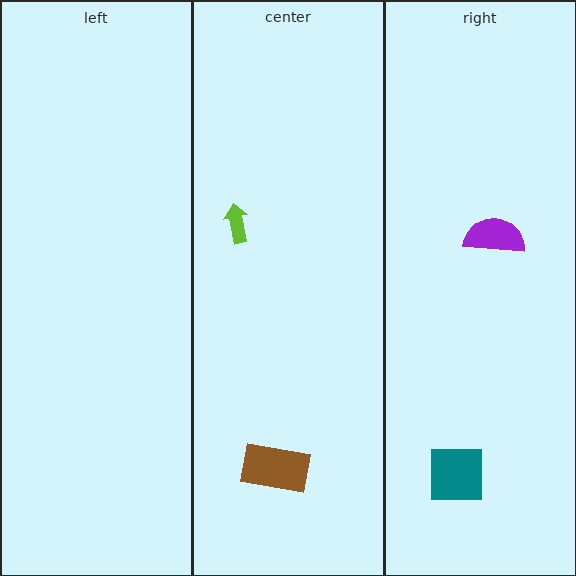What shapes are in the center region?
The lime arrow, the brown rectangle.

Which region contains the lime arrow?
The center region.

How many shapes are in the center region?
2.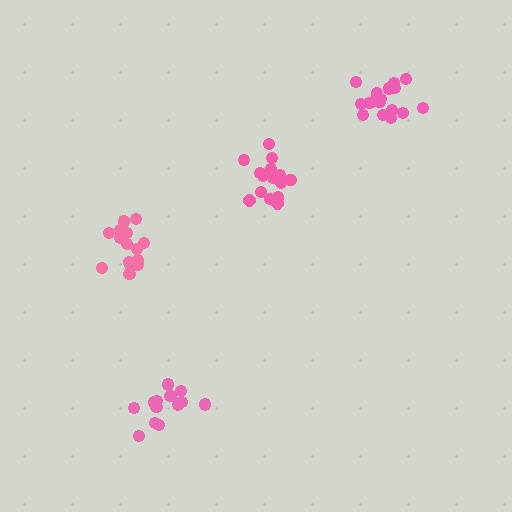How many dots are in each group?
Group 1: 17 dots, Group 2: 16 dots, Group 3: 16 dots, Group 4: 13 dots (62 total).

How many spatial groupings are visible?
There are 4 spatial groupings.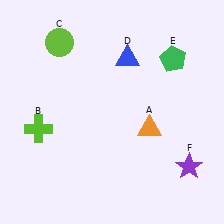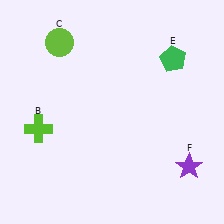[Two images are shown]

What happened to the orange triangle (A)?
The orange triangle (A) was removed in Image 2. It was in the bottom-right area of Image 1.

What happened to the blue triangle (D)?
The blue triangle (D) was removed in Image 2. It was in the top-right area of Image 1.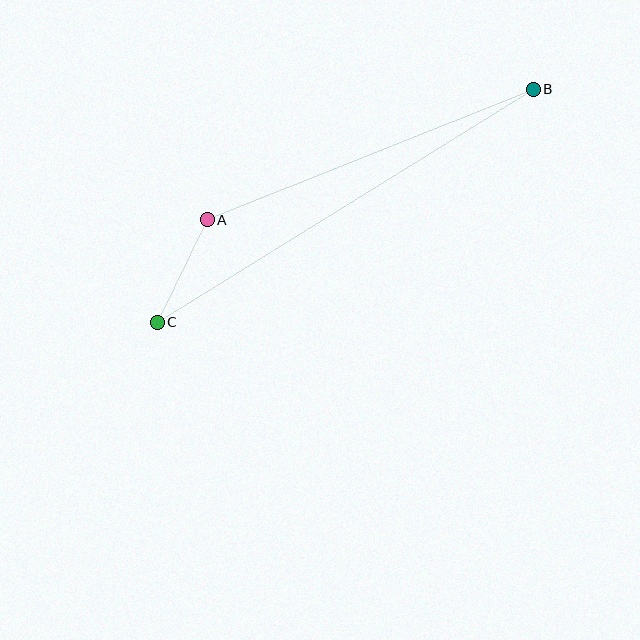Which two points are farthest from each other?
Points B and C are farthest from each other.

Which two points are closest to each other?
Points A and C are closest to each other.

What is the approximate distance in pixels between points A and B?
The distance between A and B is approximately 351 pixels.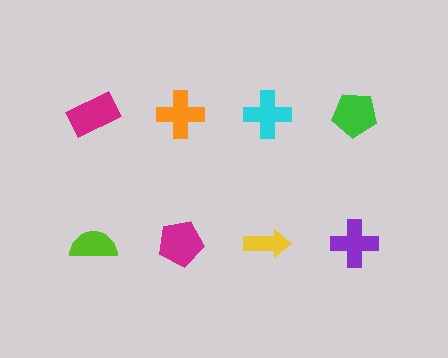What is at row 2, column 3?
A yellow arrow.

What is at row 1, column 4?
A green pentagon.